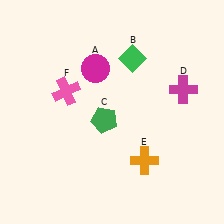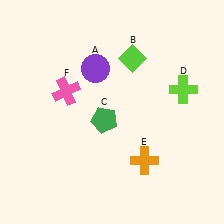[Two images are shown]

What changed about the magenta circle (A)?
In Image 1, A is magenta. In Image 2, it changed to purple.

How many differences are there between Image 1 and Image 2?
There are 3 differences between the two images.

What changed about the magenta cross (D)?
In Image 1, D is magenta. In Image 2, it changed to lime.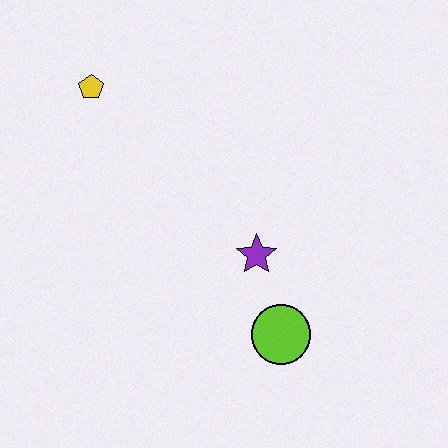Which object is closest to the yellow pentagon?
The purple star is closest to the yellow pentagon.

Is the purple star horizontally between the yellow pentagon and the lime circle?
Yes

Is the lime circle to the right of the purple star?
Yes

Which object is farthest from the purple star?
The yellow pentagon is farthest from the purple star.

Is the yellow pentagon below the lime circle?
No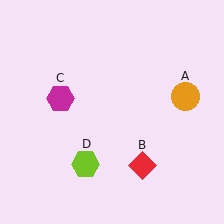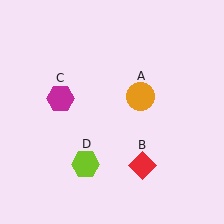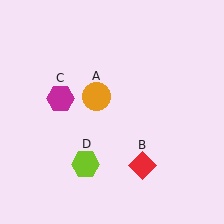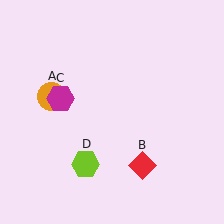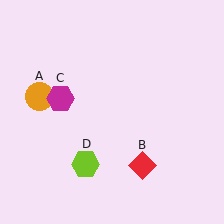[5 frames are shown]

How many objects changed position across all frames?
1 object changed position: orange circle (object A).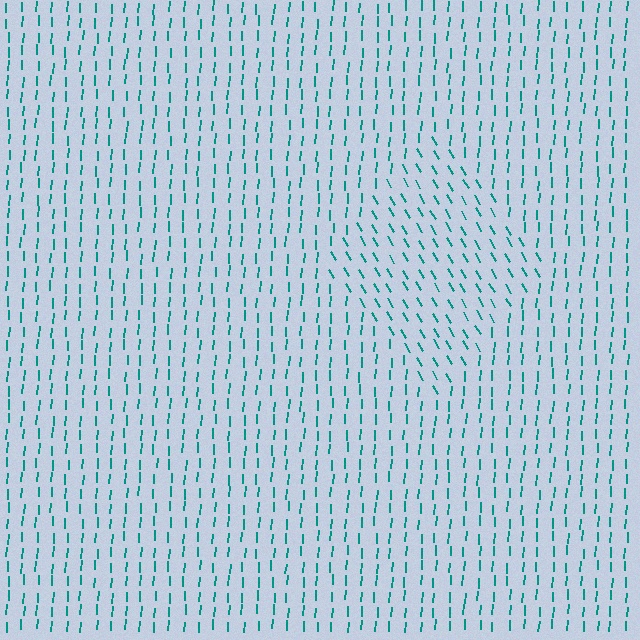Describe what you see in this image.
The image is filled with small teal line segments. A diamond region in the image has lines oriented differently from the surrounding lines, creating a visible texture boundary.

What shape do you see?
I see a diamond.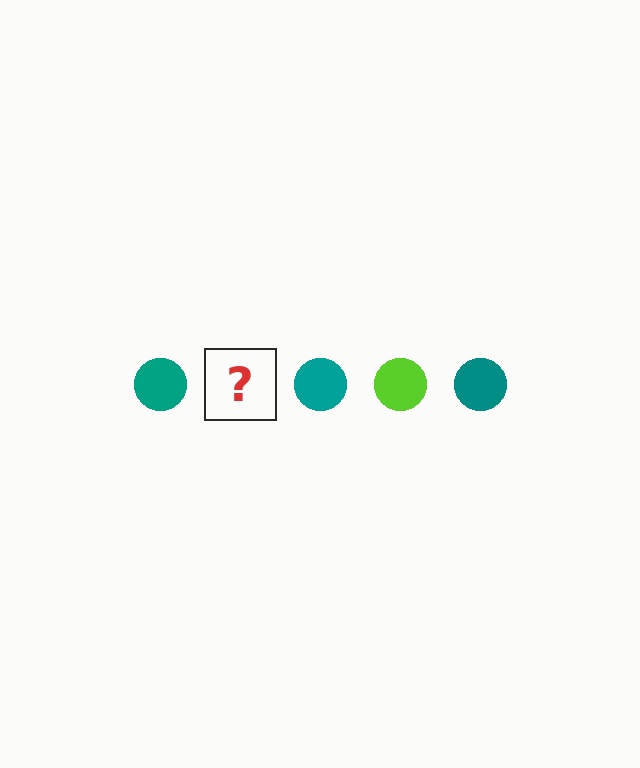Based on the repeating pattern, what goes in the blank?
The blank should be a lime circle.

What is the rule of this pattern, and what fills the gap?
The rule is that the pattern cycles through teal, lime circles. The gap should be filled with a lime circle.